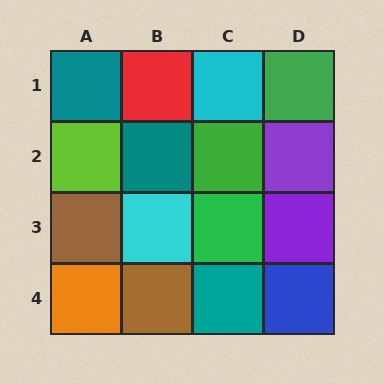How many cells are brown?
2 cells are brown.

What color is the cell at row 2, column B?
Teal.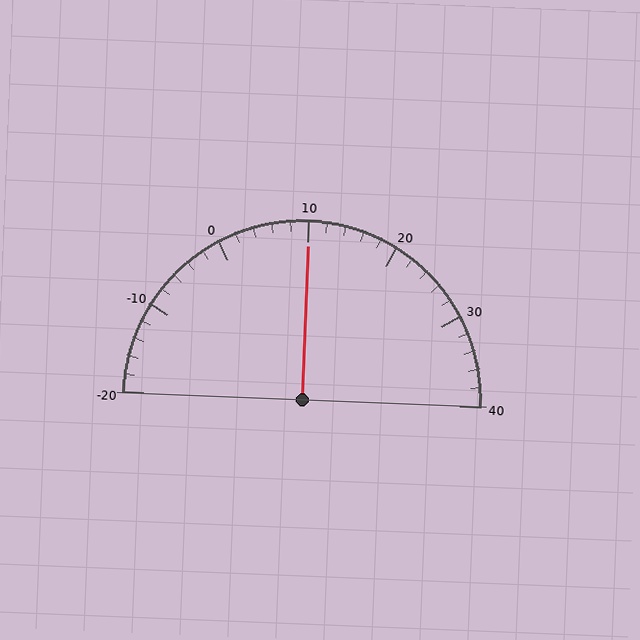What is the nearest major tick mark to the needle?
The nearest major tick mark is 10.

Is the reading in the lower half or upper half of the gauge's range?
The reading is in the upper half of the range (-20 to 40).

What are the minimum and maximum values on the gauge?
The gauge ranges from -20 to 40.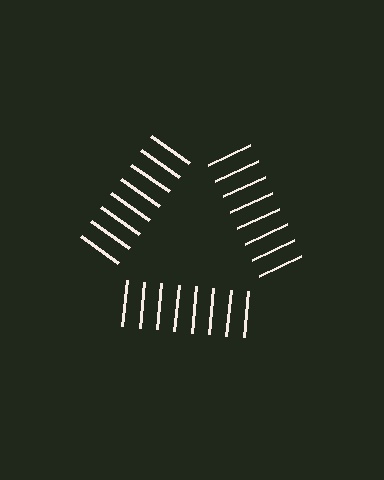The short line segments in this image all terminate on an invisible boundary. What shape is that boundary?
An illusory triangle — the line segments terminate on its edges but no continuous stroke is drawn.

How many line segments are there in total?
24 — 8 along each of the 3 edges.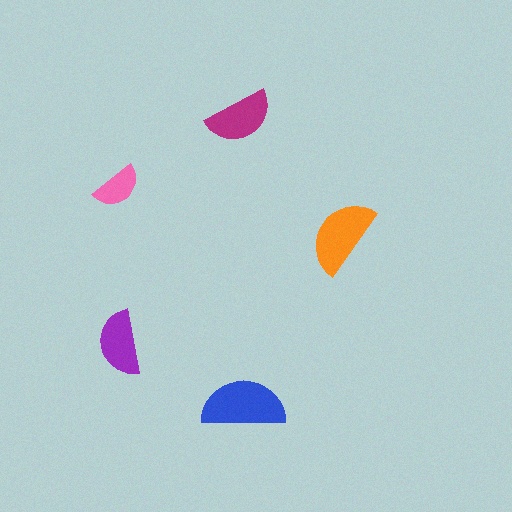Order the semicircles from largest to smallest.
the blue one, the orange one, the magenta one, the purple one, the pink one.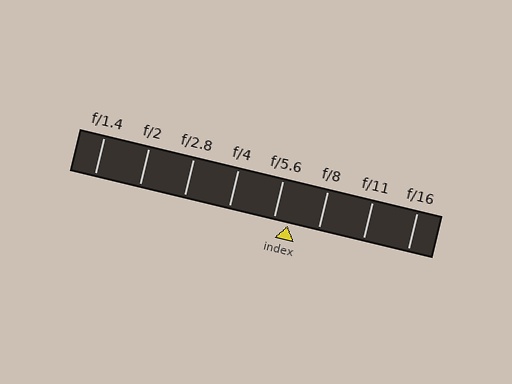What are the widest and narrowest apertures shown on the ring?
The widest aperture shown is f/1.4 and the narrowest is f/16.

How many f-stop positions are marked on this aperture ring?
There are 8 f-stop positions marked.